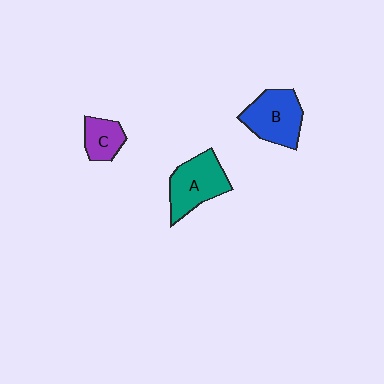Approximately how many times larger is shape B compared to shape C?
Approximately 1.9 times.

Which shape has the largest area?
Shape B (blue).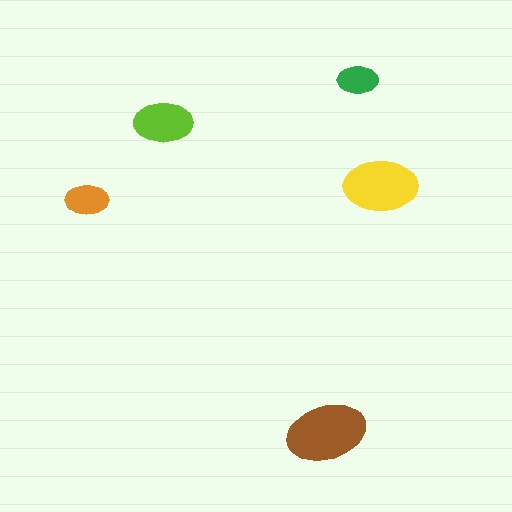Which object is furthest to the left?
The orange ellipse is leftmost.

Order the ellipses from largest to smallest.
the brown one, the yellow one, the lime one, the orange one, the green one.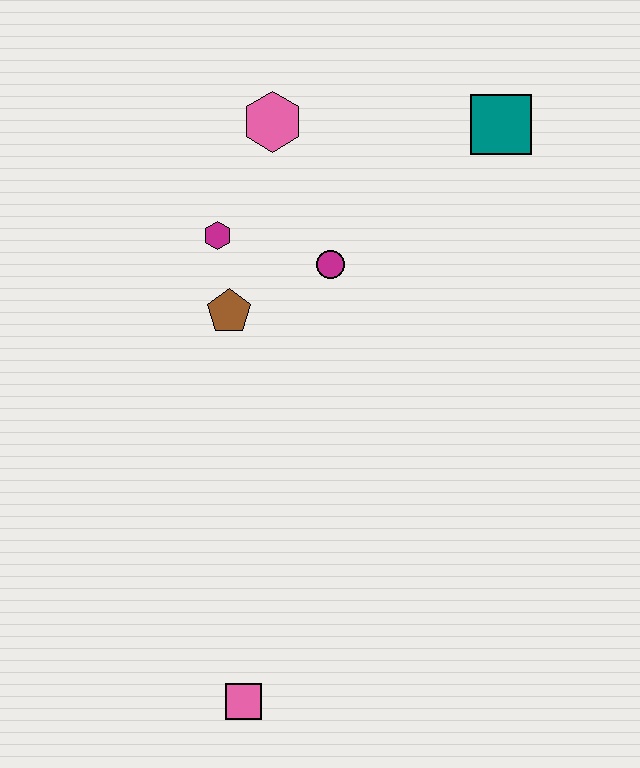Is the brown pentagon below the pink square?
No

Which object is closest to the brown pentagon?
The magenta hexagon is closest to the brown pentagon.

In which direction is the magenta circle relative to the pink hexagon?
The magenta circle is below the pink hexagon.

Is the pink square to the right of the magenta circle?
No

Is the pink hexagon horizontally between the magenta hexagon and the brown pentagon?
No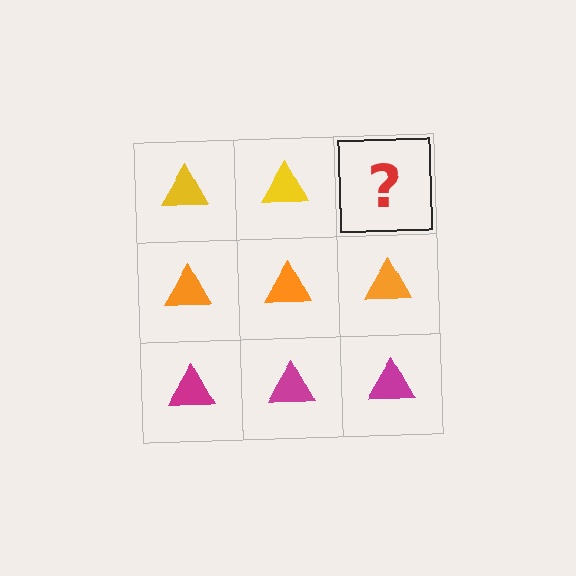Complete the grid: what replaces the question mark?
The question mark should be replaced with a yellow triangle.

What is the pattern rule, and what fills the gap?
The rule is that each row has a consistent color. The gap should be filled with a yellow triangle.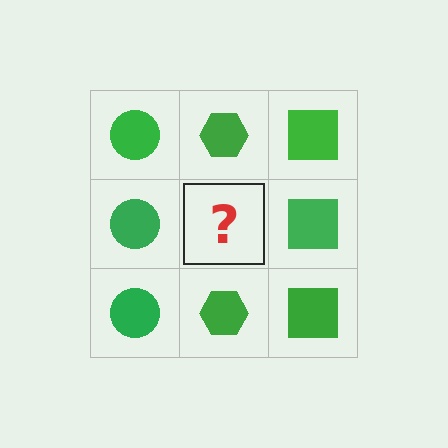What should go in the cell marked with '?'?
The missing cell should contain a green hexagon.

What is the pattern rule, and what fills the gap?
The rule is that each column has a consistent shape. The gap should be filled with a green hexagon.